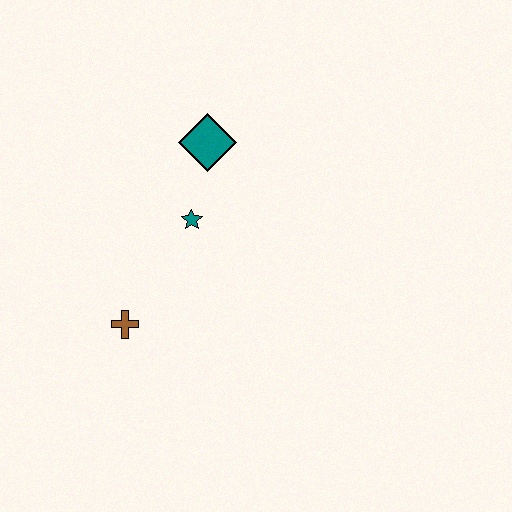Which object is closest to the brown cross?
The teal star is closest to the brown cross.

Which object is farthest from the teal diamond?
The brown cross is farthest from the teal diamond.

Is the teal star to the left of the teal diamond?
Yes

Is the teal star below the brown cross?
No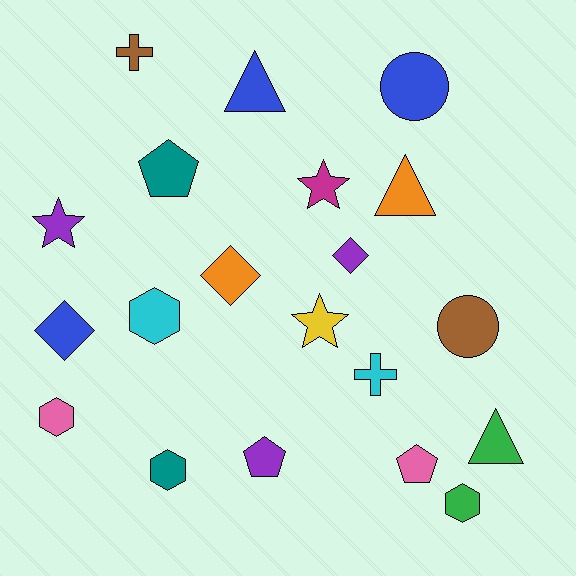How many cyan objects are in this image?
There are 2 cyan objects.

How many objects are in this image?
There are 20 objects.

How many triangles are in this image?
There are 3 triangles.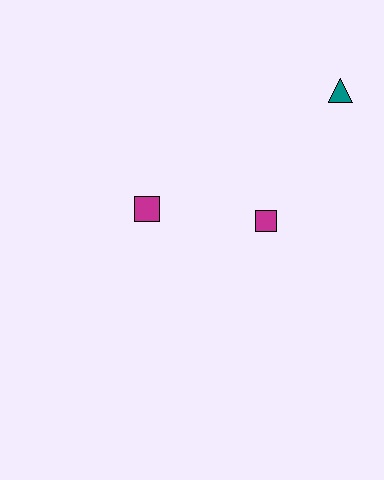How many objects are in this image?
There are 3 objects.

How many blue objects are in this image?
There are no blue objects.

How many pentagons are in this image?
There are no pentagons.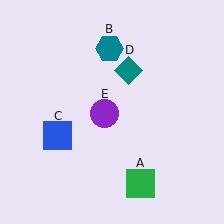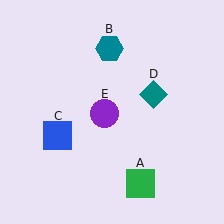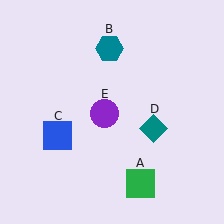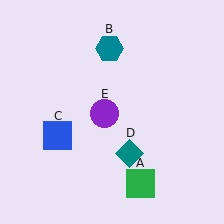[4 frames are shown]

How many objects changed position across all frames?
1 object changed position: teal diamond (object D).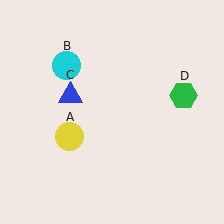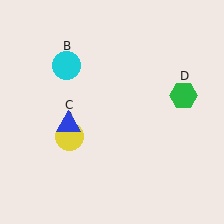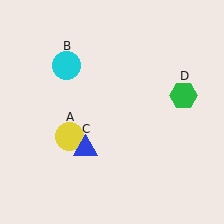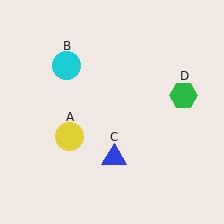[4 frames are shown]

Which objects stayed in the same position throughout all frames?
Yellow circle (object A) and cyan circle (object B) and green hexagon (object D) remained stationary.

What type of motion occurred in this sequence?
The blue triangle (object C) rotated counterclockwise around the center of the scene.